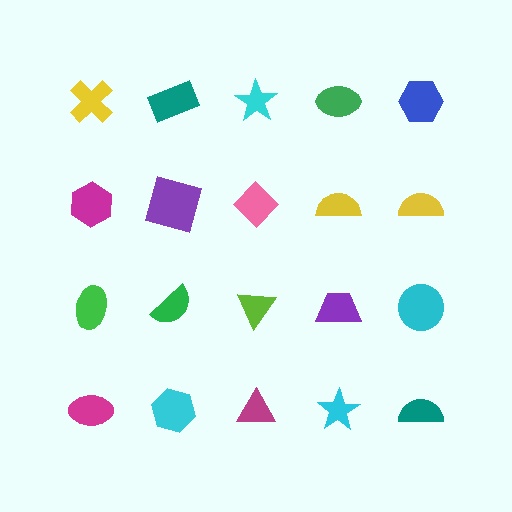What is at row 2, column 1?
A magenta hexagon.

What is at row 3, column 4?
A purple trapezoid.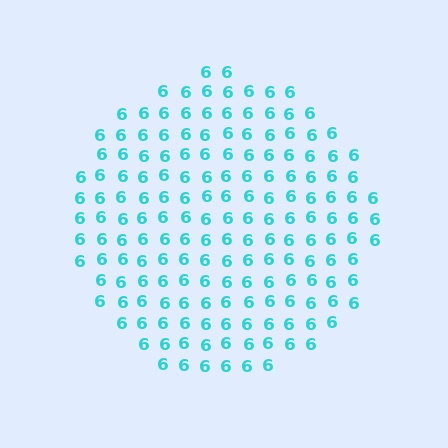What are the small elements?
The small elements are digit 6's.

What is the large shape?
The large shape is a circle.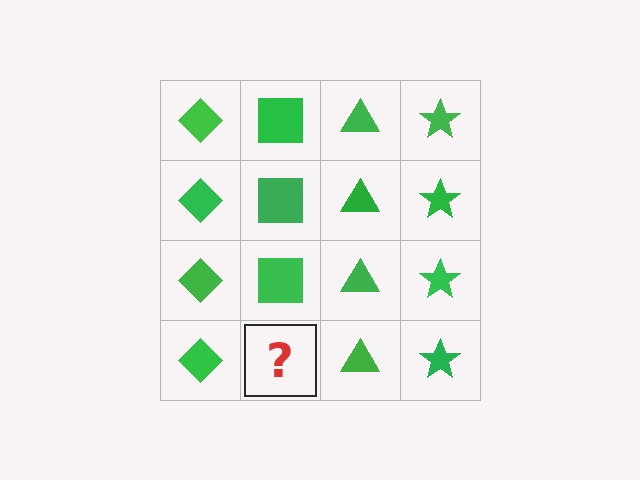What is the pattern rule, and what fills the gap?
The rule is that each column has a consistent shape. The gap should be filled with a green square.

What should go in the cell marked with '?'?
The missing cell should contain a green square.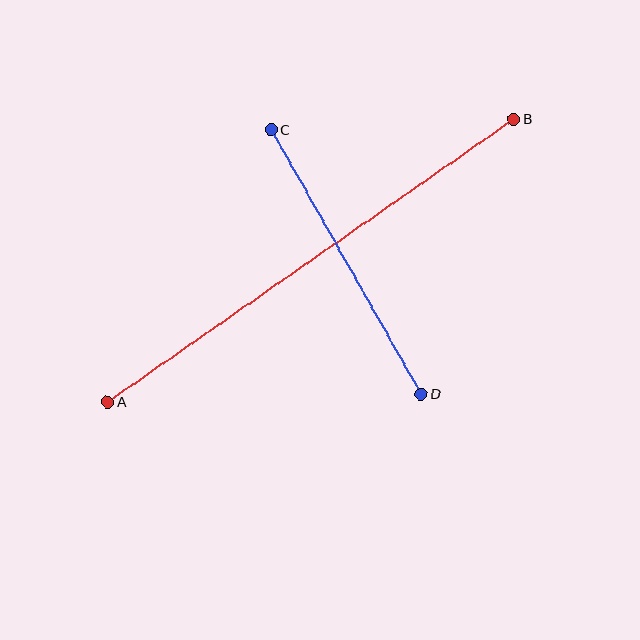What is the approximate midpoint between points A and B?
The midpoint is at approximately (311, 260) pixels.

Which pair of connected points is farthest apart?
Points A and B are farthest apart.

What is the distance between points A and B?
The distance is approximately 495 pixels.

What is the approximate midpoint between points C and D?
The midpoint is at approximately (346, 262) pixels.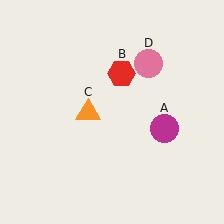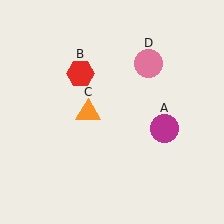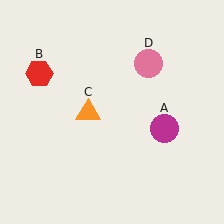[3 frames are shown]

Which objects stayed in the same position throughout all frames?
Magenta circle (object A) and orange triangle (object C) and pink circle (object D) remained stationary.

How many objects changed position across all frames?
1 object changed position: red hexagon (object B).